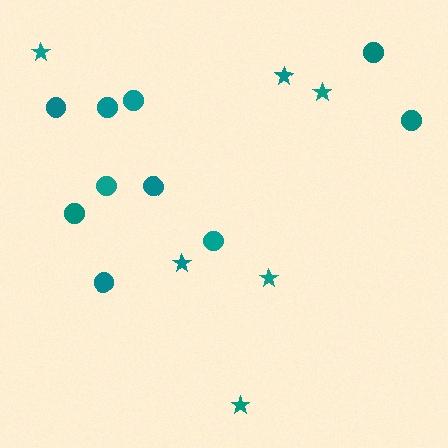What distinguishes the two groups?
There are 2 groups: one group of stars (6) and one group of circles (10).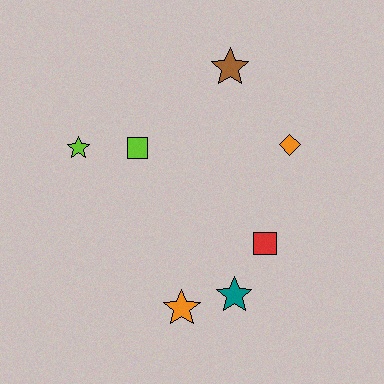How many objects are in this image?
There are 7 objects.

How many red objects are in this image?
There is 1 red object.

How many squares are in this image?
There are 2 squares.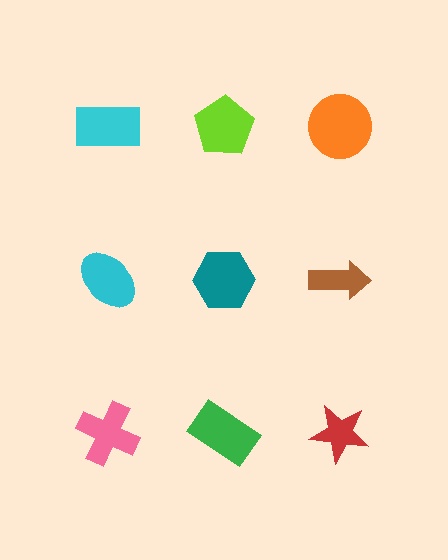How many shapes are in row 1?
3 shapes.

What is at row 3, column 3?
A red star.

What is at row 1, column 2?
A lime pentagon.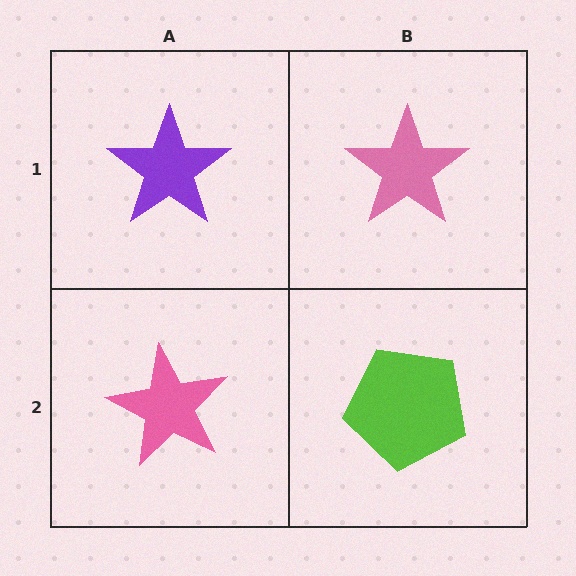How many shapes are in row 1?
2 shapes.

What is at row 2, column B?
A lime pentagon.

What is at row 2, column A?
A pink star.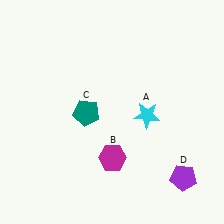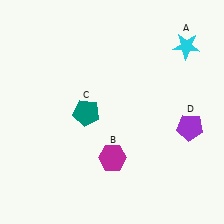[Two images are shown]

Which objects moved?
The objects that moved are: the cyan star (A), the purple pentagon (D).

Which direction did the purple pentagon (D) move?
The purple pentagon (D) moved up.